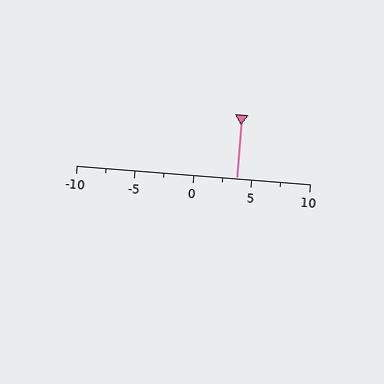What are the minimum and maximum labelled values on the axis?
The axis runs from -10 to 10.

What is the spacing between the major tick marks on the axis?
The major ticks are spaced 5 apart.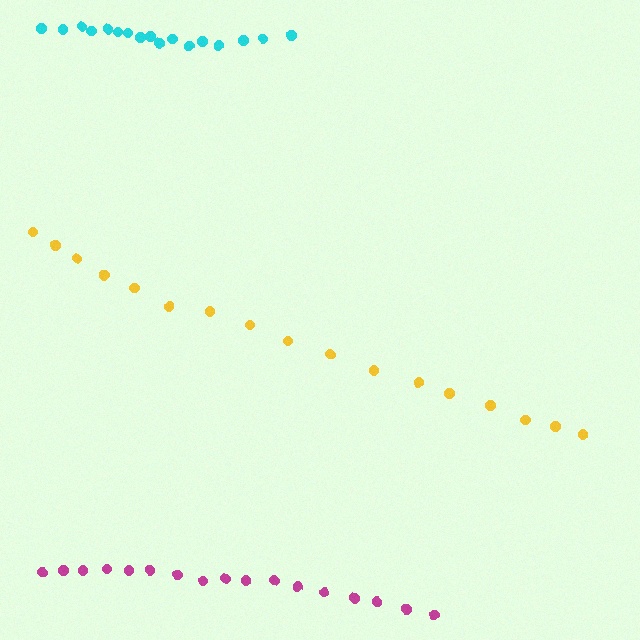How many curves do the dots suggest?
There are 3 distinct paths.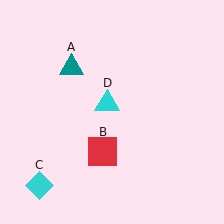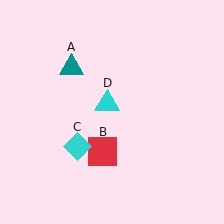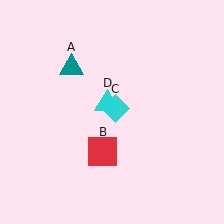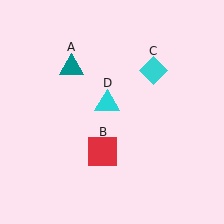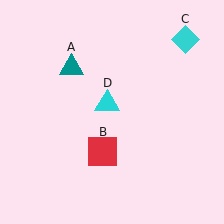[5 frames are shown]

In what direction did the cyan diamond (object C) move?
The cyan diamond (object C) moved up and to the right.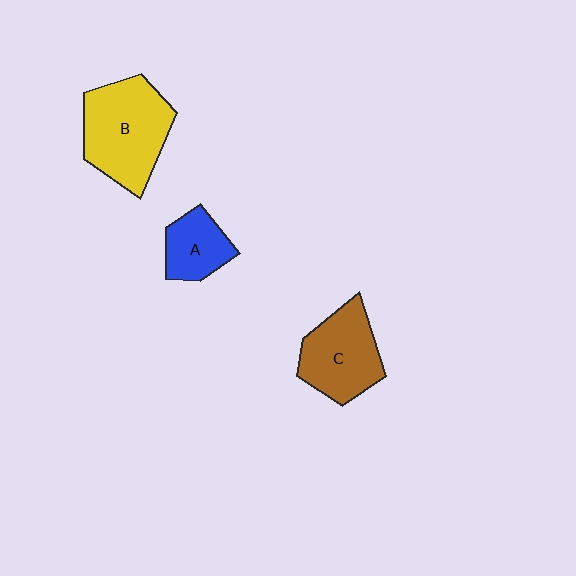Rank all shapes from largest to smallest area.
From largest to smallest: B (yellow), C (brown), A (blue).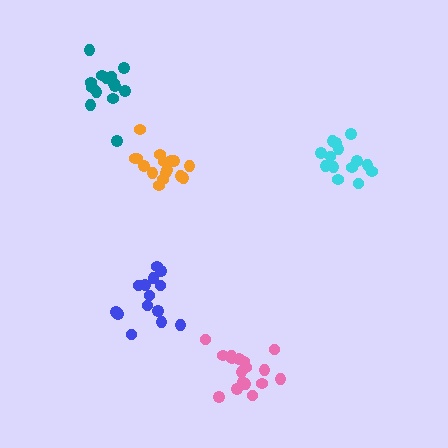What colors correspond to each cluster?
The clusters are colored: orange, cyan, pink, blue, teal.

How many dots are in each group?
Group 1: 17 dots, Group 2: 14 dots, Group 3: 18 dots, Group 4: 14 dots, Group 5: 14 dots (77 total).